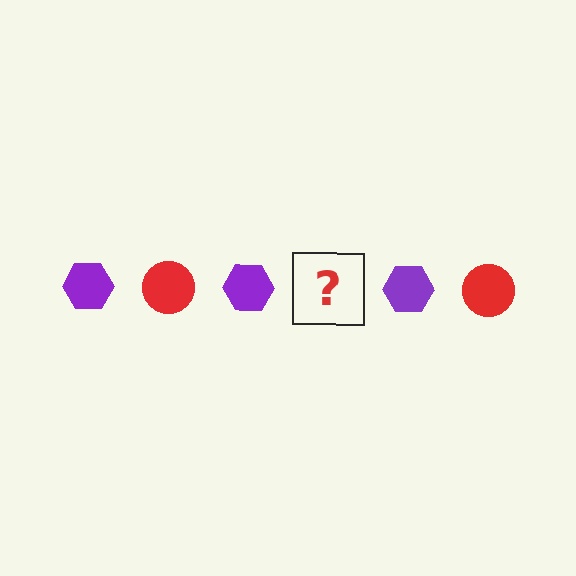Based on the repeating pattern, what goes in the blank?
The blank should be a red circle.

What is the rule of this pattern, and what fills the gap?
The rule is that the pattern alternates between purple hexagon and red circle. The gap should be filled with a red circle.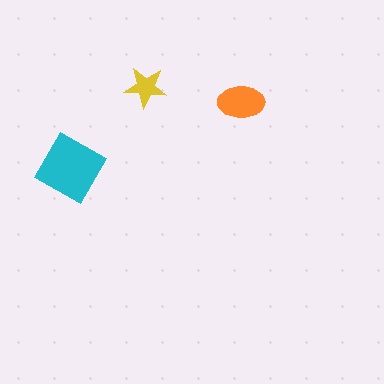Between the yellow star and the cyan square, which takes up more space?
The cyan square.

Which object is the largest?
The cyan square.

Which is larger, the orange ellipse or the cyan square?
The cyan square.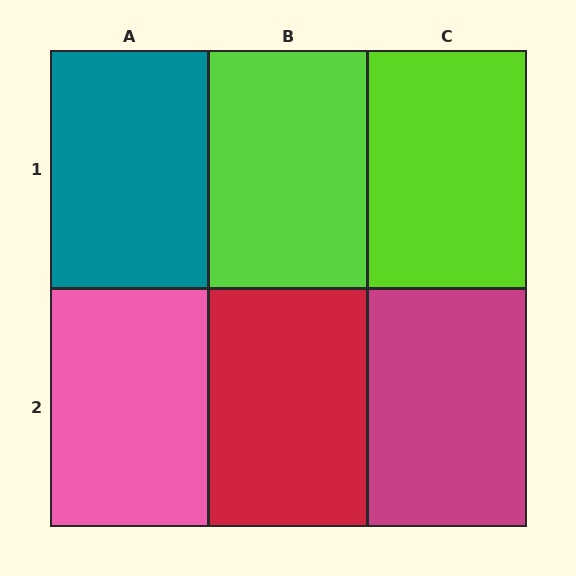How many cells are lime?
2 cells are lime.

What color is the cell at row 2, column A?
Pink.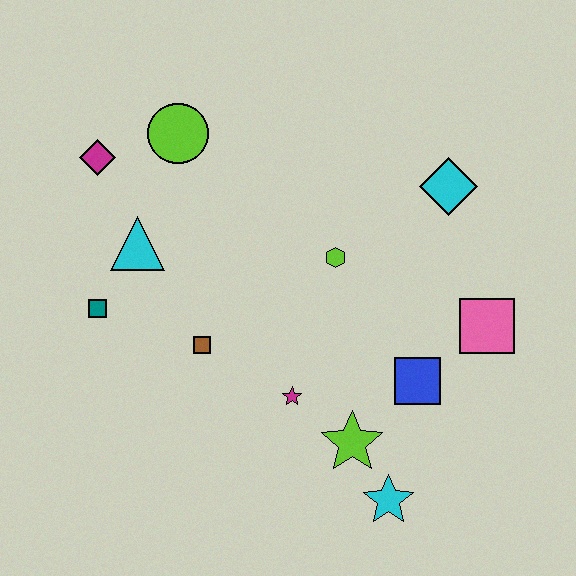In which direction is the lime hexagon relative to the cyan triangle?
The lime hexagon is to the right of the cyan triangle.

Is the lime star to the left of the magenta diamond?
No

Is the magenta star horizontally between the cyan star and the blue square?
No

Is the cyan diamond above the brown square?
Yes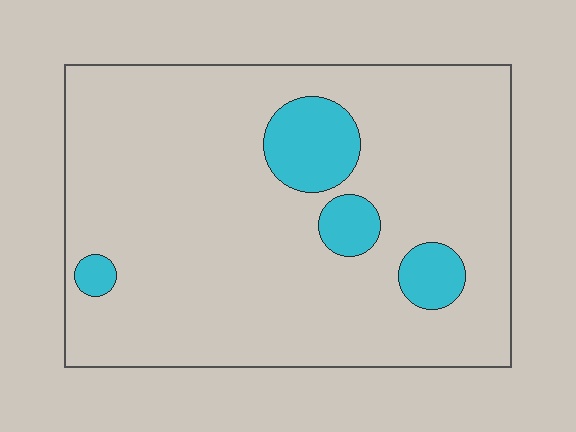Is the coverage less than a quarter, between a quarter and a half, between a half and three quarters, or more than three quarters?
Less than a quarter.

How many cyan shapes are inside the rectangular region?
4.